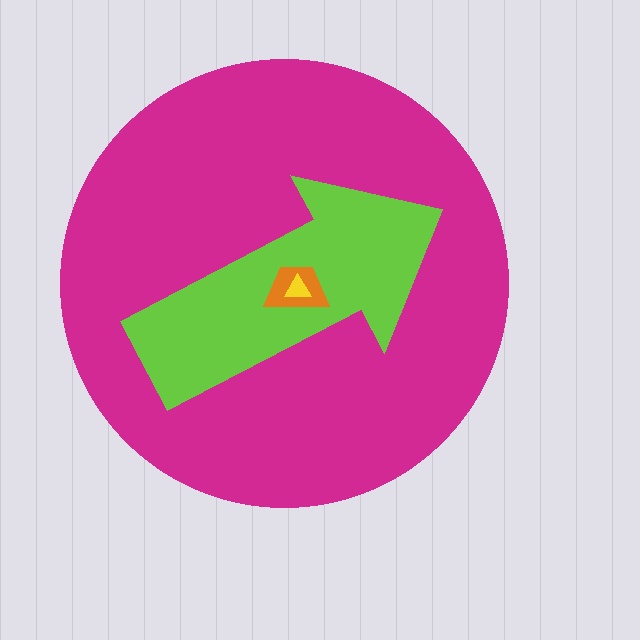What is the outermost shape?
The magenta circle.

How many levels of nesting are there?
4.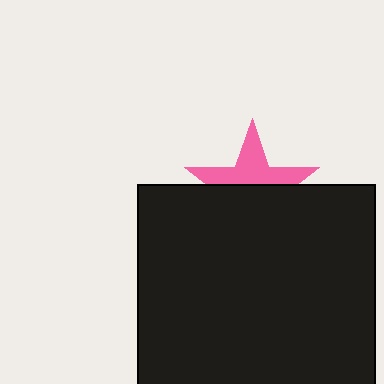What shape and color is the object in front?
The object in front is a black square.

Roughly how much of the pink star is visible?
A small part of it is visible (roughly 44%).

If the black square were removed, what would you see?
You would see the complete pink star.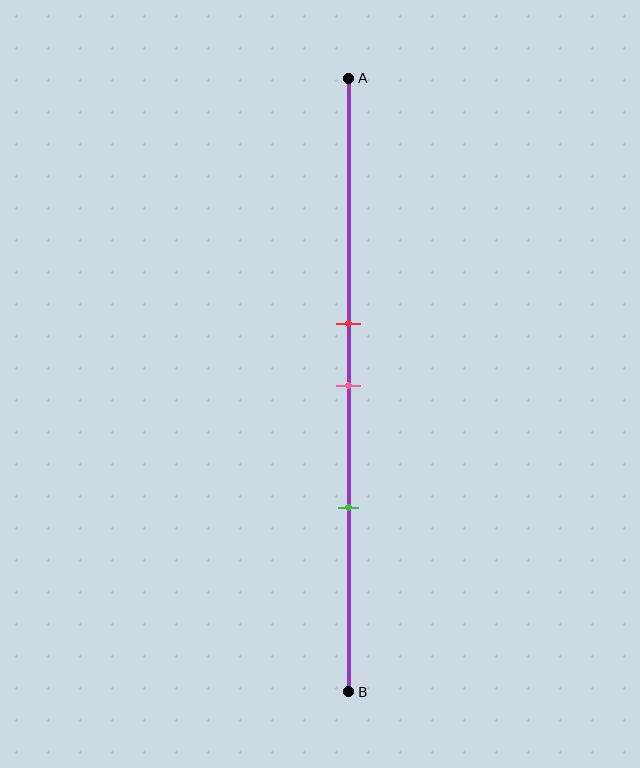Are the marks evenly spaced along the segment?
Yes, the marks are approximately evenly spaced.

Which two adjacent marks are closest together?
The red and pink marks are the closest adjacent pair.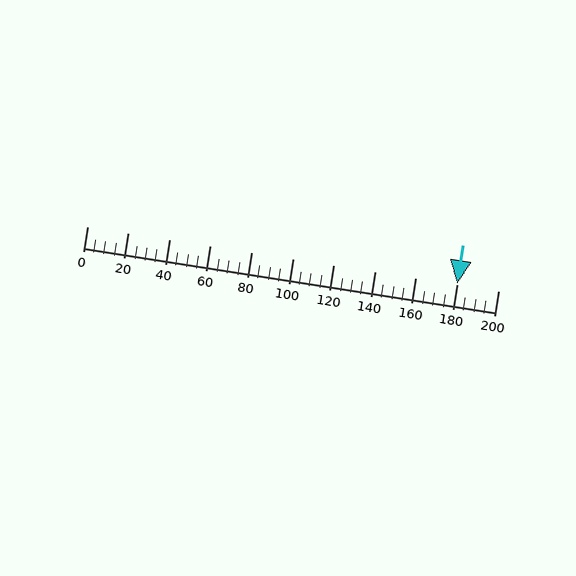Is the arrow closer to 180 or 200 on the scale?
The arrow is closer to 180.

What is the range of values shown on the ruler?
The ruler shows values from 0 to 200.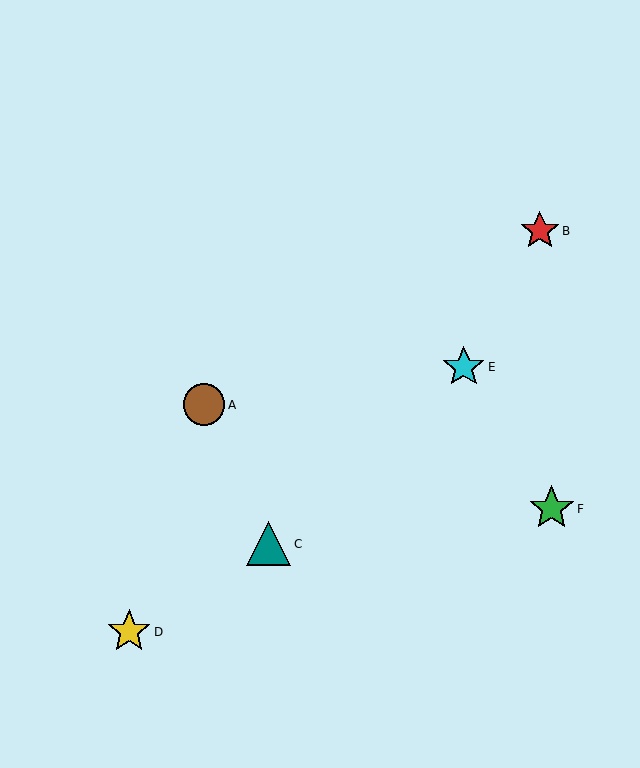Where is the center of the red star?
The center of the red star is at (540, 231).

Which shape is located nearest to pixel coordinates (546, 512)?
The green star (labeled F) at (552, 509) is nearest to that location.